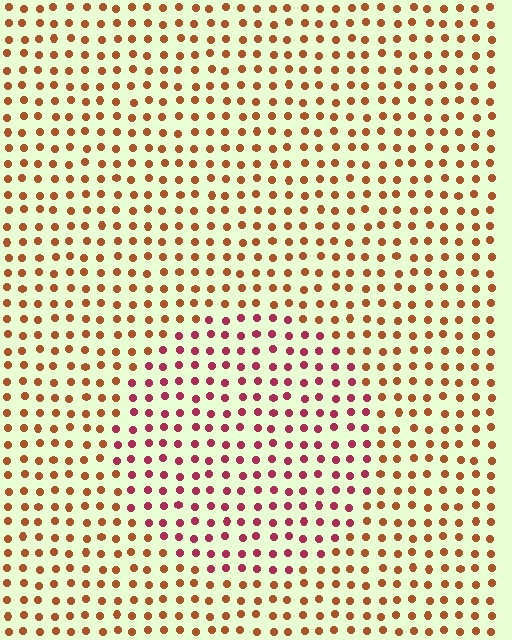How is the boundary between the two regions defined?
The boundary is defined purely by a slight shift in hue (about 39 degrees). Spacing, size, and orientation are identical on both sides.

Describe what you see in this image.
The image is filled with small brown elements in a uniform arrangement. A circle-shaped region is visible where the elements are tinted to a slightly different hue, forming a subtle color boundary.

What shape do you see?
I see a circle.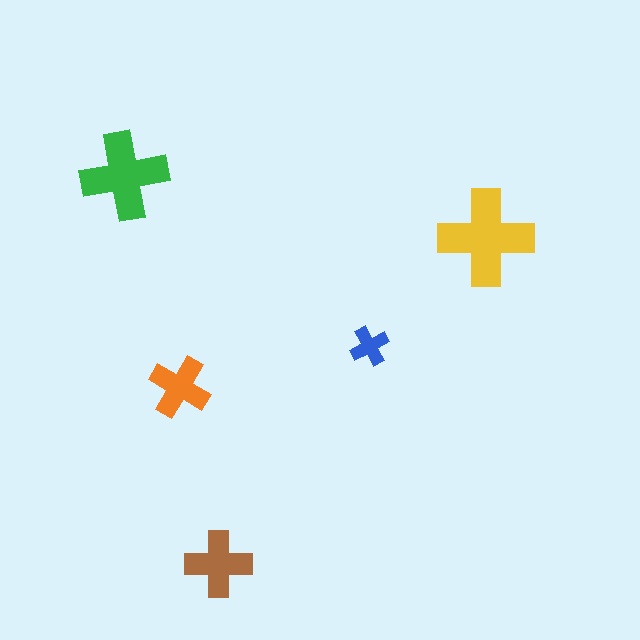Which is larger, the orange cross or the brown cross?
The brown one.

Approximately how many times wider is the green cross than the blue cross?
About 2 times wider.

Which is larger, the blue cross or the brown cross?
The brown one.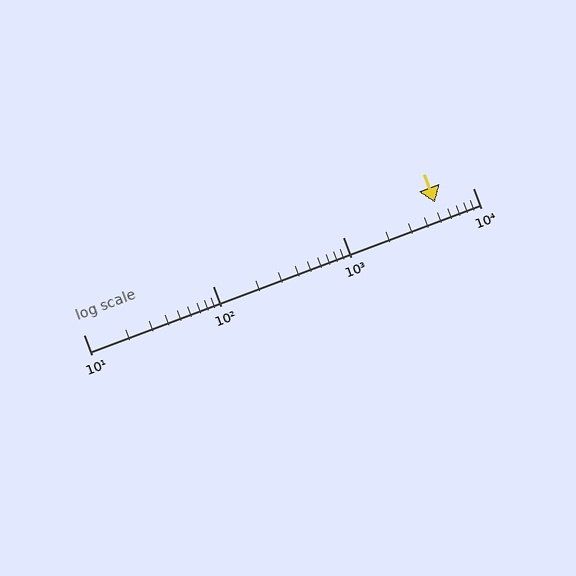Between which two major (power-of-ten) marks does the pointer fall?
The pointer is between 1000 and 10000.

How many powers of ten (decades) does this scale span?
The scale spans 3 decades, from 10 to 10000.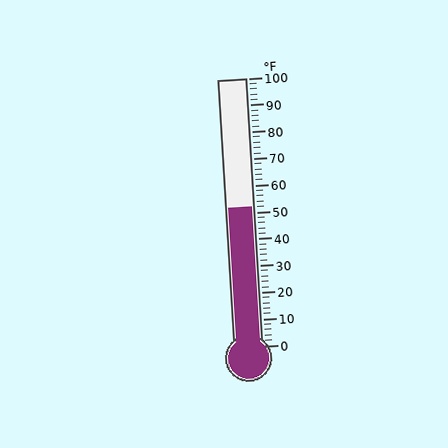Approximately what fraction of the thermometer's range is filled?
The thermometer is filled to approximately 50% of its range.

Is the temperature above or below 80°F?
The temperature is below 80°F.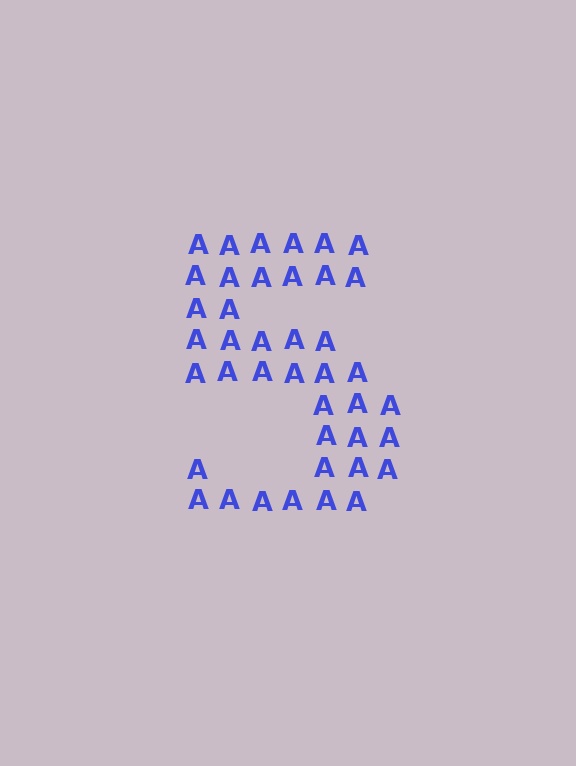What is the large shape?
The large shape is the digit 5.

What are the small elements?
The small elements are letter A's.